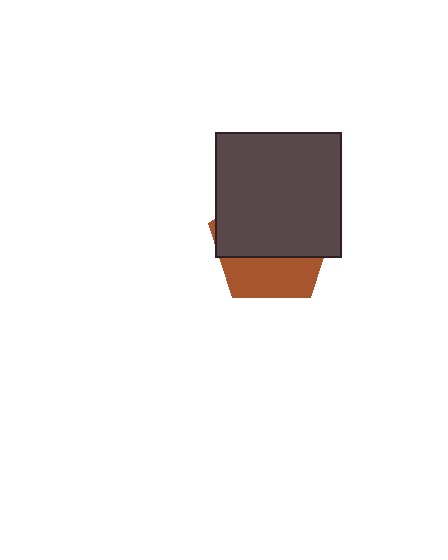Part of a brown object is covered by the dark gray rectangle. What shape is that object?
It is a pentagon.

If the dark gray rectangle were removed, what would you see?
You would see the complete brown pentagon.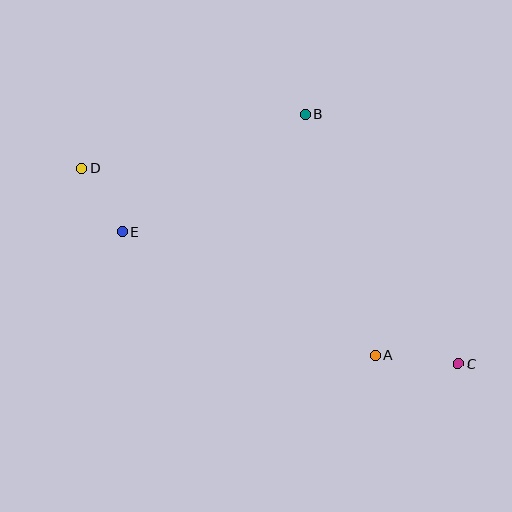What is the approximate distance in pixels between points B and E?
The distance between B and E is approximately 218 pixels.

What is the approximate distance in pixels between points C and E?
The distance between C and E is approximately 361 pixels.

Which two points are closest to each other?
Points D and E are closest to each other.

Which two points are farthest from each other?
Points C and D are farthest from each other.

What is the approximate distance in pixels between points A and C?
The distance between A and C is approximately 84 pixels.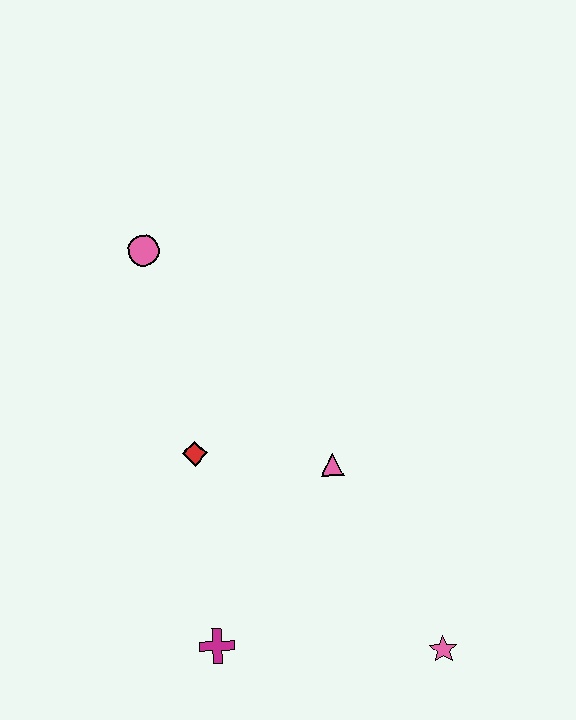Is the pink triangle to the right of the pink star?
No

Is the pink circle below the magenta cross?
No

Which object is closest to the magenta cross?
The red diamond is closest to the magenta cross.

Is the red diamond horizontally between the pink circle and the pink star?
Yes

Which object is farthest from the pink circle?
The pink star is farthest from the pink circle.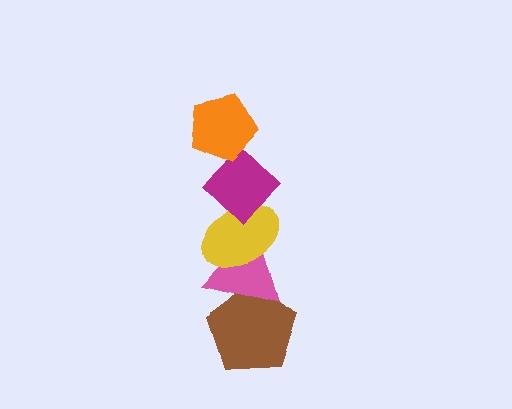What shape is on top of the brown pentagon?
The pink triangle is on top of the brown pentagon.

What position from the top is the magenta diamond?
The magenta diamond is 2nd from the top.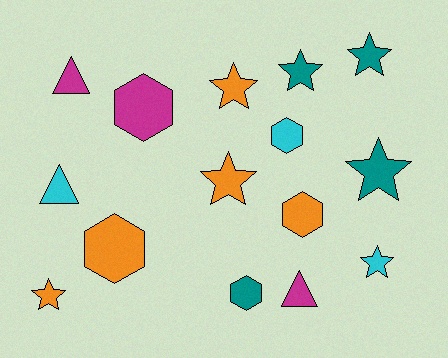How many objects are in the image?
There are 15 objects.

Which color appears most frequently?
Orange, with 5 objects.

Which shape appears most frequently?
Star, with 7 objects.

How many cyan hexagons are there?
There is 1 cyan hexagon.